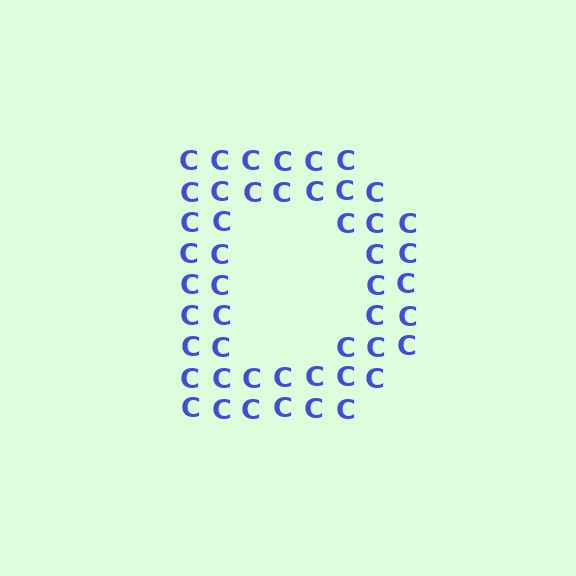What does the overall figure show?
The overall figure shows the letter D.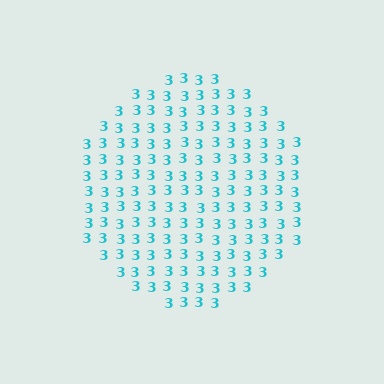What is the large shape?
The large shape is a circle.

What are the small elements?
The small elements are digit 3's.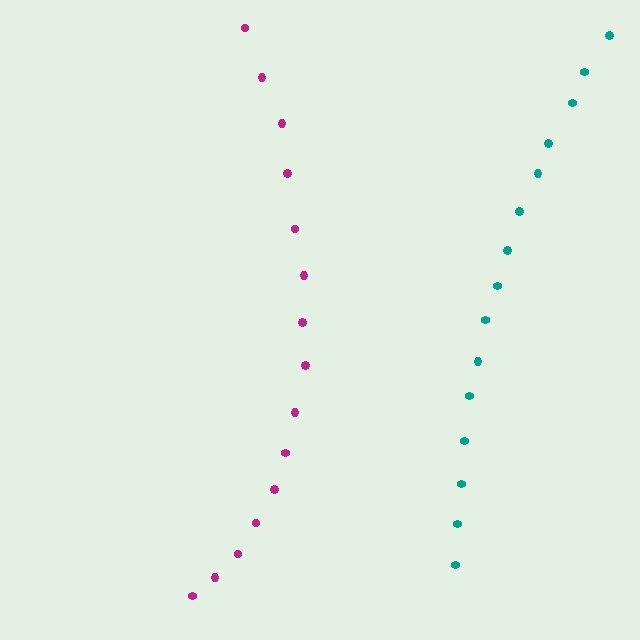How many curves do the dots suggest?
There are 2 distinct paths.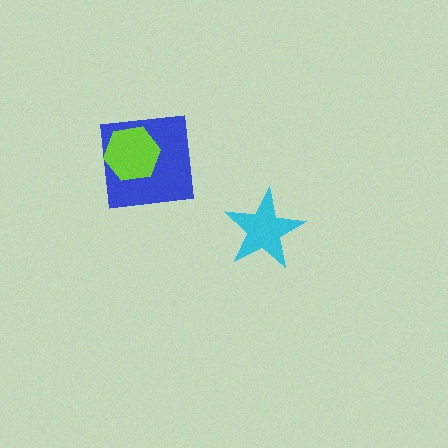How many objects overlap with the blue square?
1 object overlaps with the blue square.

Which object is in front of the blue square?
The lime hexagon is in front of the blue square.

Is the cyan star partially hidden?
No, no other shape covers it.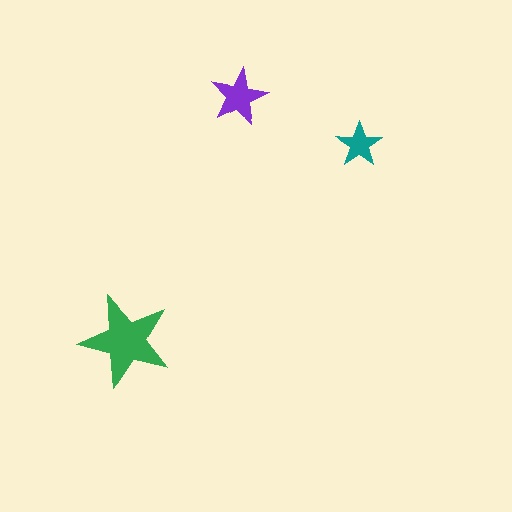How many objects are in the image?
There are 3 objects in the image.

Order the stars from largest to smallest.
the green one, the purple one, the teal one.